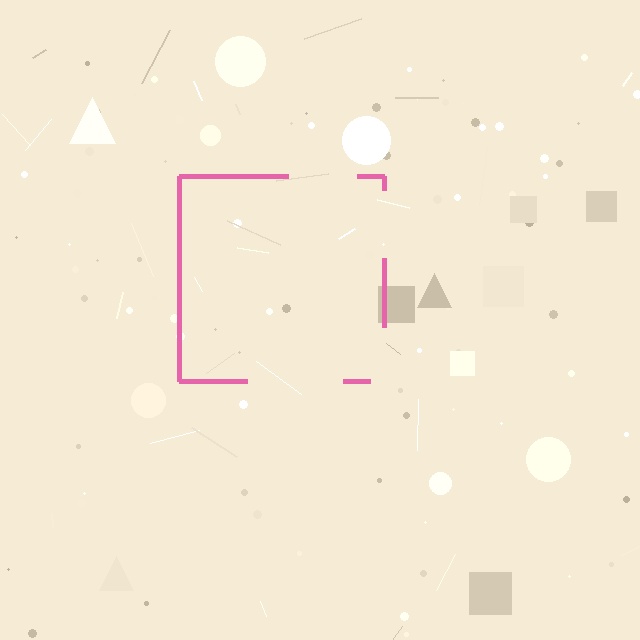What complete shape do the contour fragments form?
The contour fragments form a square.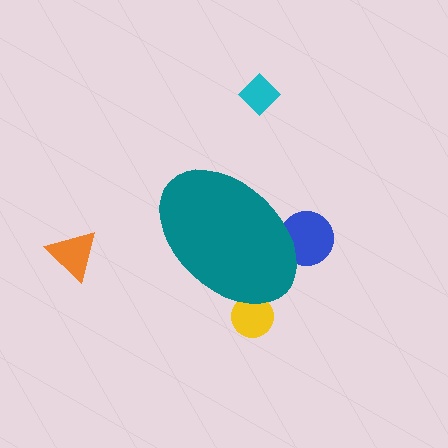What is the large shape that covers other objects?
A teal ellipse.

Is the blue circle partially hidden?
Yes, the blue circle is partially hidden behind the teal ellipse.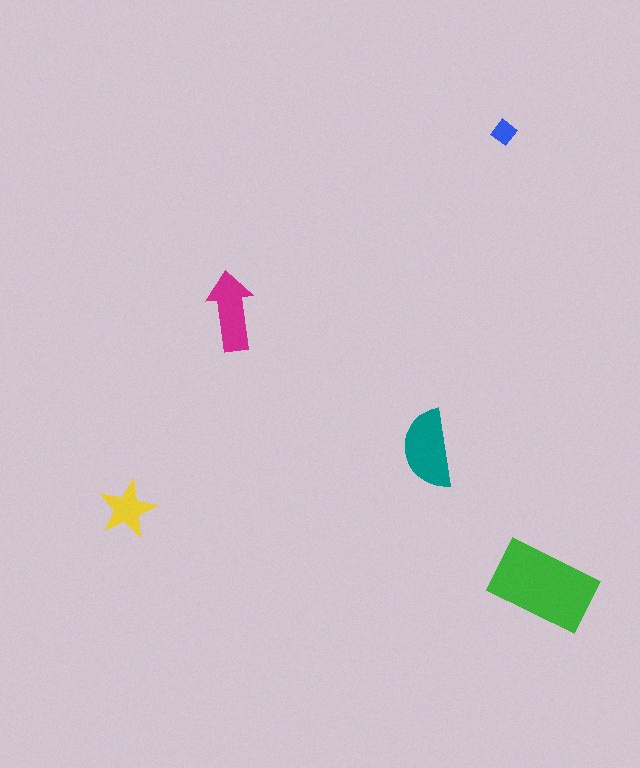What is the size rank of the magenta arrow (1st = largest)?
3rd.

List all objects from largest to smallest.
The green rectangle, the teal semicircle, the magenta arrow, the yellow star, the blue diamond.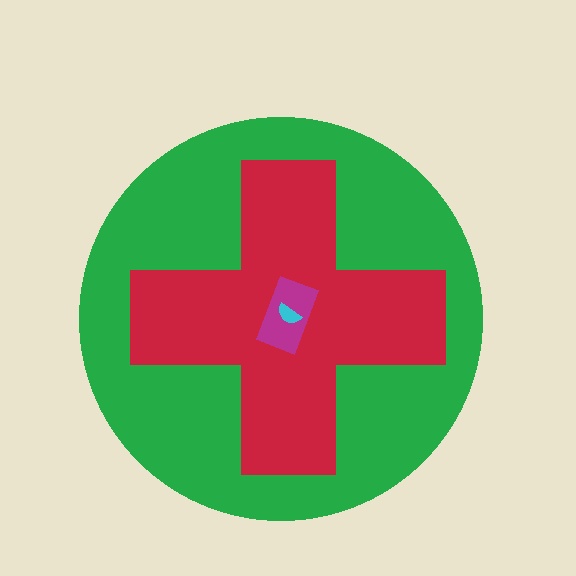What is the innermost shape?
The cyan semicircle.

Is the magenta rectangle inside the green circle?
Yes.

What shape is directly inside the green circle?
The red cross.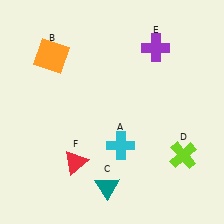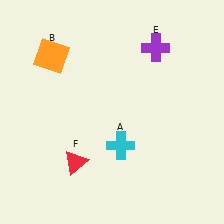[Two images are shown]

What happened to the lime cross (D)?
The lime cross (D) was removed in Image 2. It was in the bottom-right area of Image 1.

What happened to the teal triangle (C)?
The teal triangle (C) was removed in Image 2. It was in the bottom-left area of Image 1.